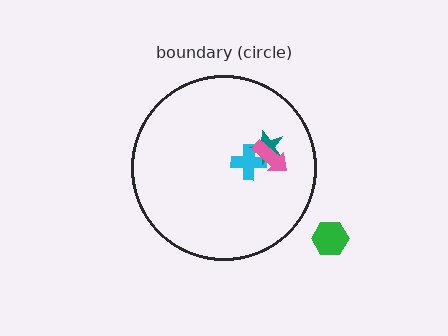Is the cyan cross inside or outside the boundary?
Inside.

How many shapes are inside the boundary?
3 inside, 1 outside.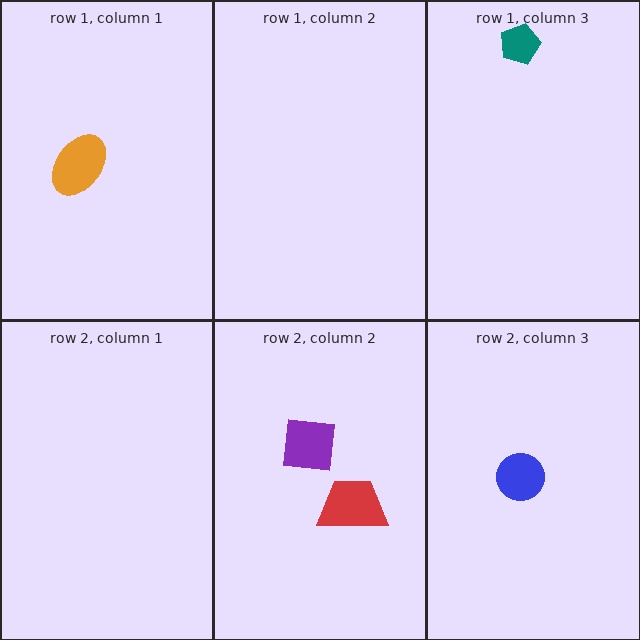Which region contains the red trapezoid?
The row 2, column 2 region.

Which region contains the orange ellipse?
The row 1, column 1 region.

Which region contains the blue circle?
The row 2, column 3 region.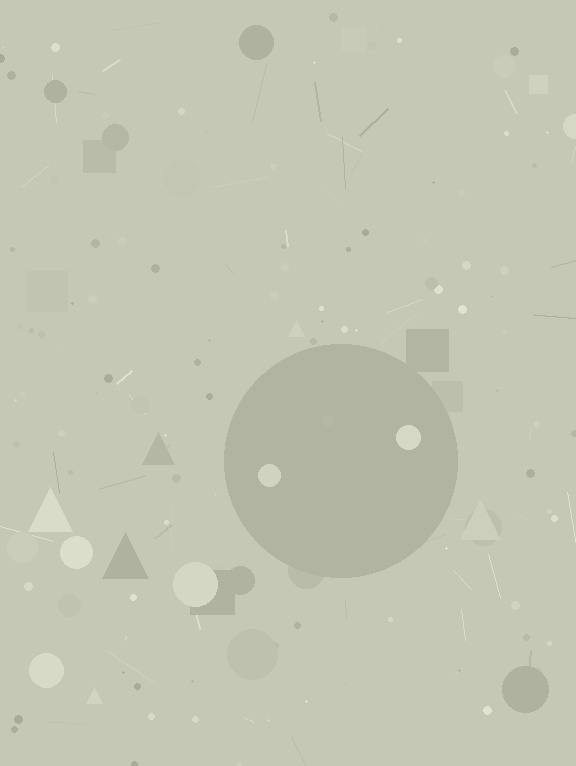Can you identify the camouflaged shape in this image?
The camouflaged shape is a circle.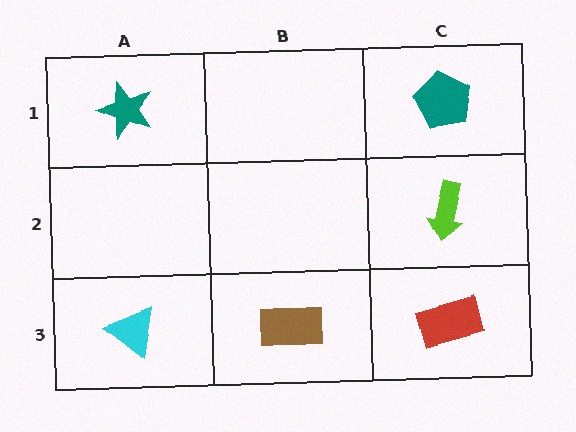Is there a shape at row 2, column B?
No, that cell is empty.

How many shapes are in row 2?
1 shape.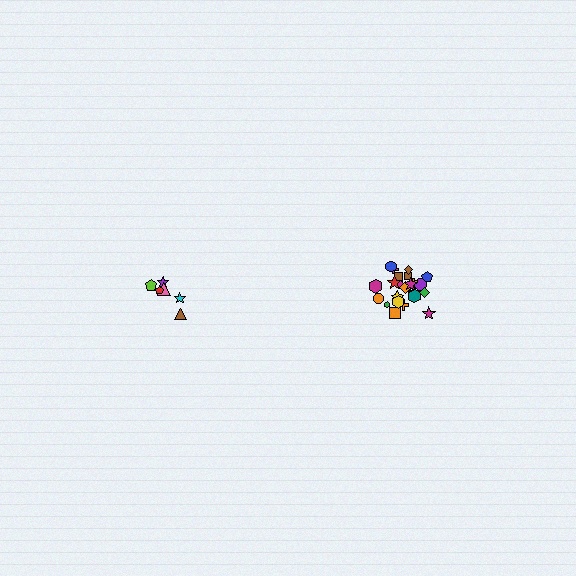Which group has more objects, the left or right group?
The right group.